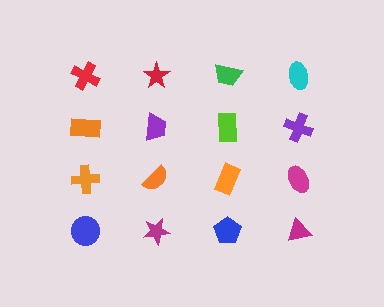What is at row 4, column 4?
A magenta triangle.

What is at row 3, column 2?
An orange semicircle.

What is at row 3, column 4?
A magenta ellipse.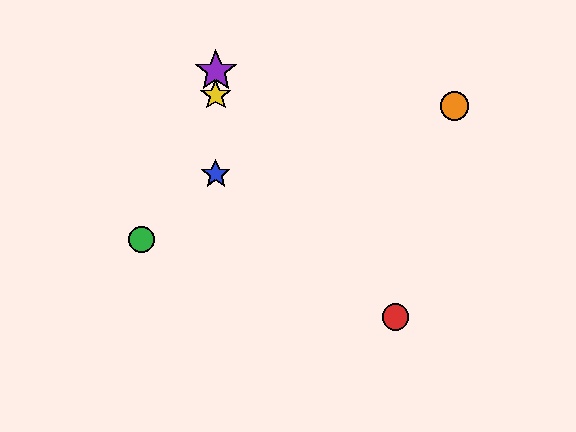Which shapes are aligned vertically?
The blue star, the yellow star, the purple star are aligned vertically.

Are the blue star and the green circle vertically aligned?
No, the blue star is at x≈216 and the green circle is at x≈141.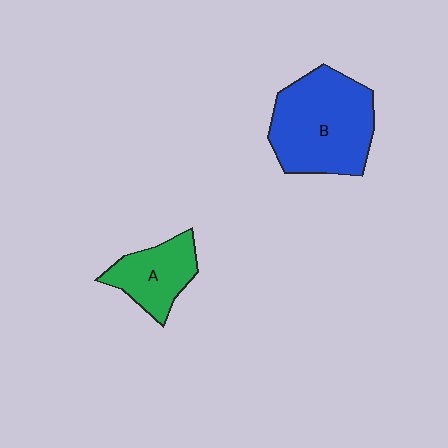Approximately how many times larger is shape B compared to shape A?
Approximately 1.9 times.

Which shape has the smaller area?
Shape A (green).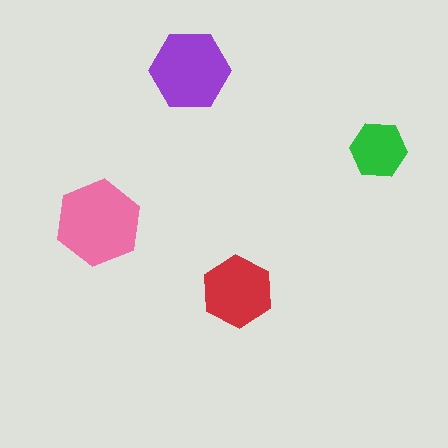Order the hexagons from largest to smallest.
the pink one, the purple one, the red one, the green one.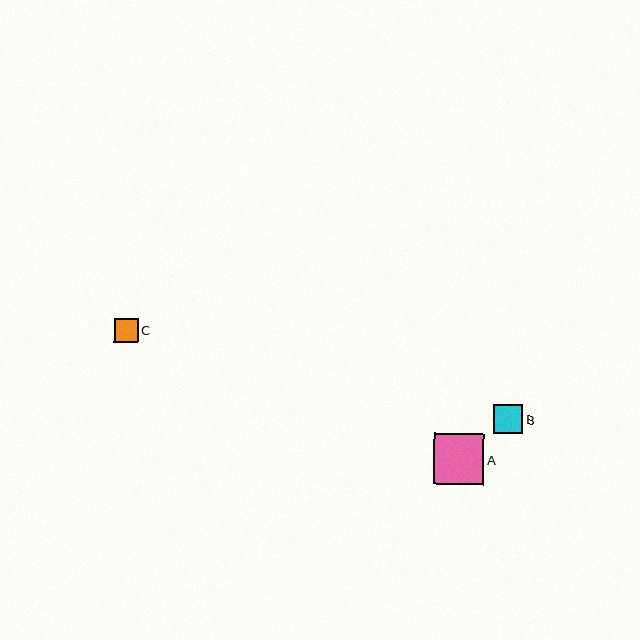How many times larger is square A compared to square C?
Square A is approximately 2.1 times the size of square C.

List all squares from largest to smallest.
From largest to smallest: A, B, C.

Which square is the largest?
Square A is the largest with a size of approximately 51 pixels.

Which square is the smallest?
Square C is the smallest with a size of approximately 24 pixels.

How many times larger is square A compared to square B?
Square A is approximately 1.7 times the size of square B.